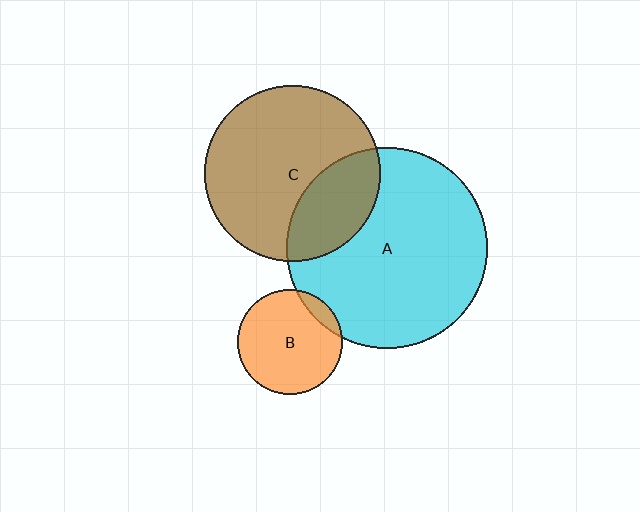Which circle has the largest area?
Circle A (cyan).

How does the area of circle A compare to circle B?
Approximately 3.7 times.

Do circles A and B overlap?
Yes.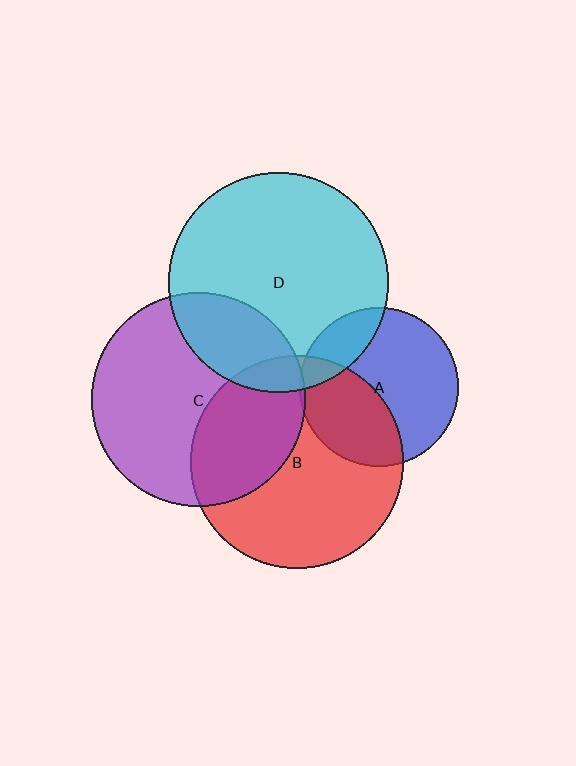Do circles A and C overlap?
Yes.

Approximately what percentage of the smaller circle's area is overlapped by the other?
Approximately 5%.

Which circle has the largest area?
Circle D (cyan).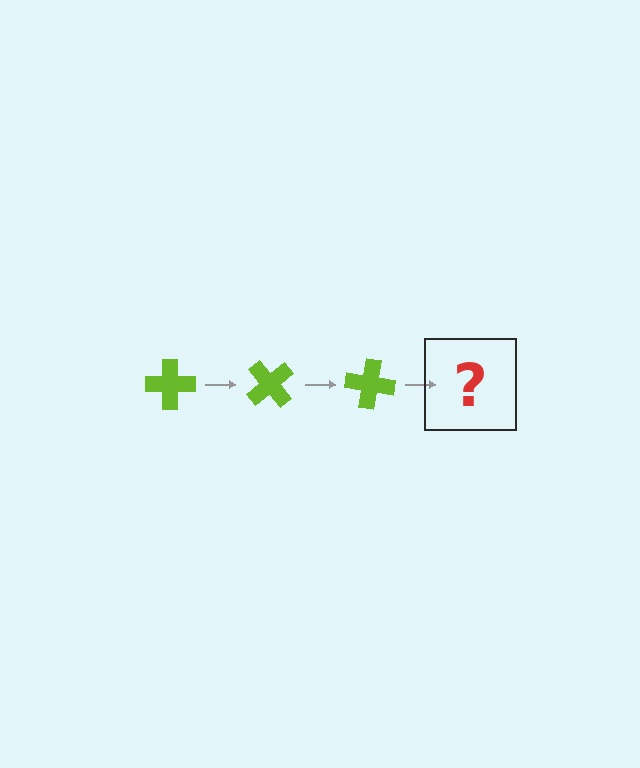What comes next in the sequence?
The next element should be a lime cross rotated 150 degrees.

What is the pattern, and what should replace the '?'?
The pattern is that the cross rotates 50 degrees each step. The '?' should be a lime cross rotated 150 degrees.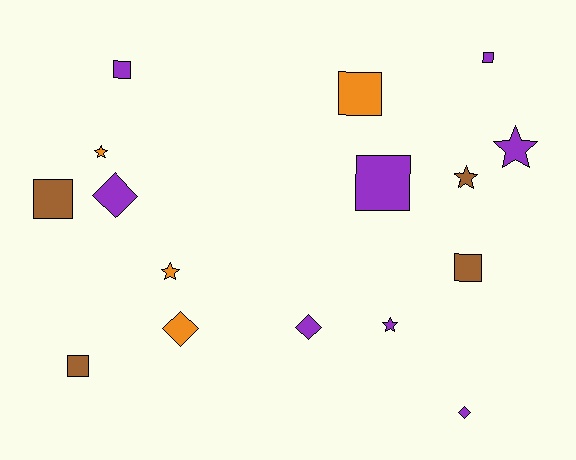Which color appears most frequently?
Purple, with 8 objects.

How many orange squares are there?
There is 1 orange square.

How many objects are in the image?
There are 16 objects.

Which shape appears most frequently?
Square, with 7 objects.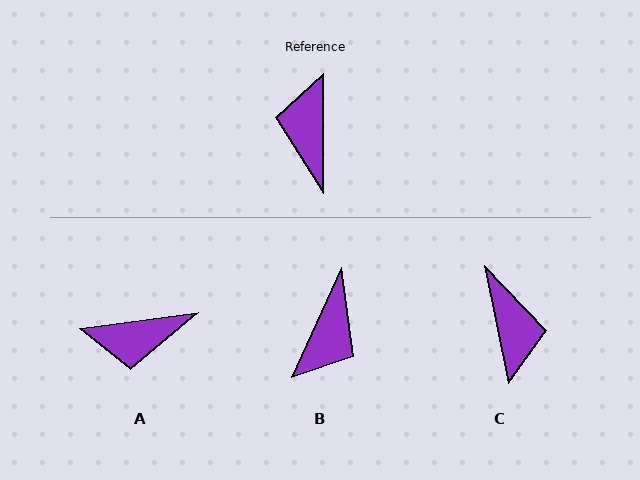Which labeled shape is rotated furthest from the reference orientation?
C, about 168 degrees away.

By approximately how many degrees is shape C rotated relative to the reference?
Approximately 168 degrees clockwise.